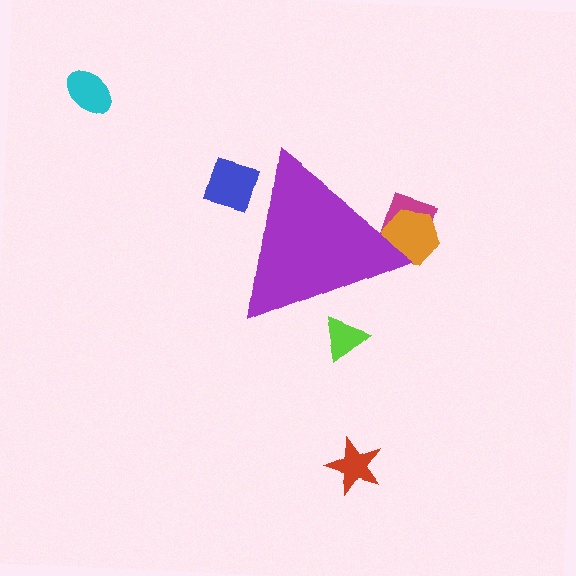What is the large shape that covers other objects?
A purple triangle.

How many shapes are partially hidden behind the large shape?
4 shapes are partially hidden.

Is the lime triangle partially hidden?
Yes, the lime triangle is partially hidden behind the purple triangle.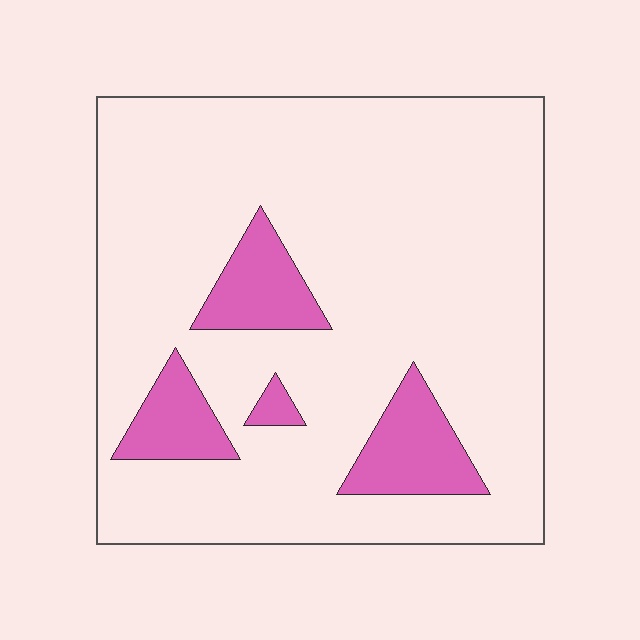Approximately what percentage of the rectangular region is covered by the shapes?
Approximately 15%.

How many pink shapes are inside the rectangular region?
4.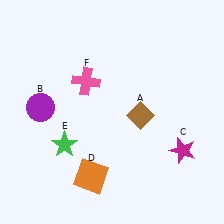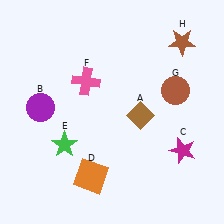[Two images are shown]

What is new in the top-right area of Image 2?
A brown circle (G) was added in the top-right area of Image 2.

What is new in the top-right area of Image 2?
A brown star (H) was added in the top-right area of Image 2.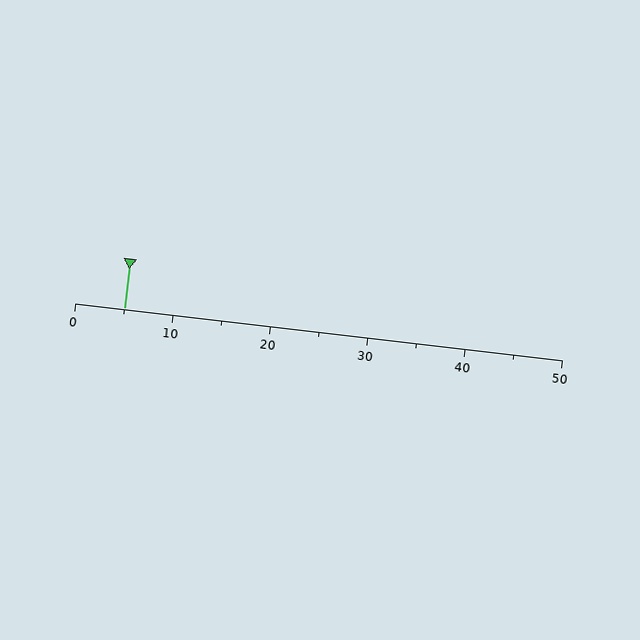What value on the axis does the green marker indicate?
The marker indicates approximately 5.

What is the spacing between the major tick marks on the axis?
The major ticks are spaced 10 apart.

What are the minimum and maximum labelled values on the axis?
The axis runs from 0 to 50.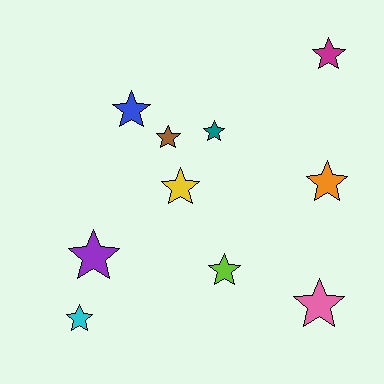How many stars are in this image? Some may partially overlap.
There are 10 stars.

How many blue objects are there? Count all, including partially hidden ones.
There is 1 blue object.